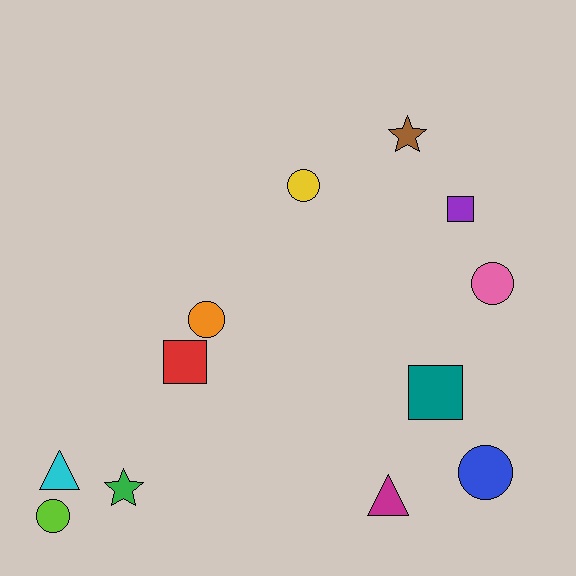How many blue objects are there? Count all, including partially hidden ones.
There is 1 blue object.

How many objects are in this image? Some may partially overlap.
There are 12 objects.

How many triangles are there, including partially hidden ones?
There are 2 triangles.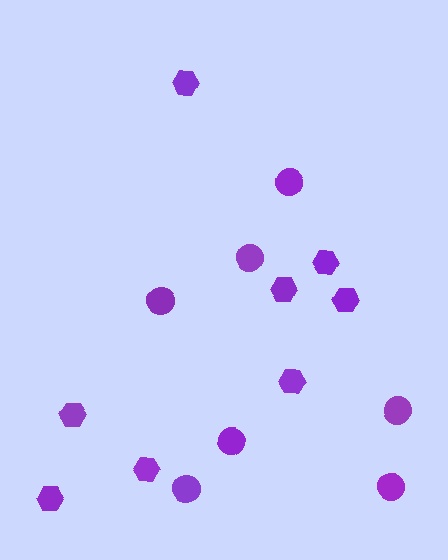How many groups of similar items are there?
There are 2 groups: one group of circles (7) and one group of hexagons (8).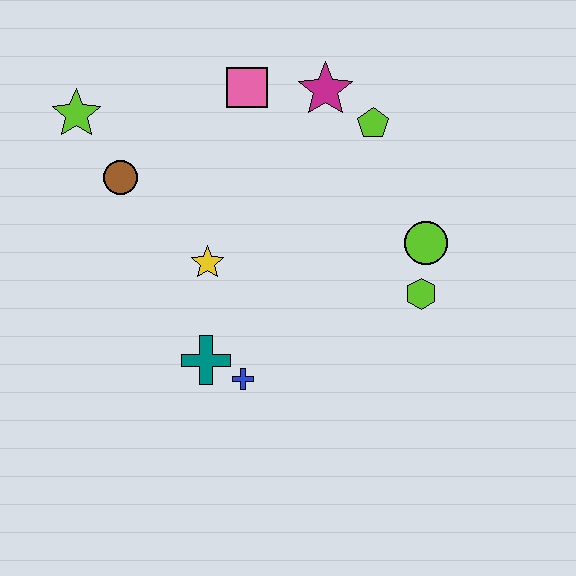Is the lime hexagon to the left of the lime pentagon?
No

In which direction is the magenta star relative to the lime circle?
The magenta star is above the lime circle.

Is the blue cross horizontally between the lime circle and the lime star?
Yes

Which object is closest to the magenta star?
The lime pentagon is closest to the magenta star.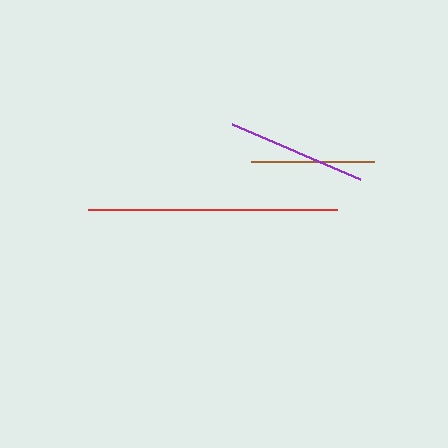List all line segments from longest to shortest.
From longest to shortest: red, purple, brown.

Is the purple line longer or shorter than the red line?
The red line is longer than the purple line.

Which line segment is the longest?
The red line is the longest at approximately 249 pixels.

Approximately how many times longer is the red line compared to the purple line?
The red line is approximately 1.8 times the length of the purple line.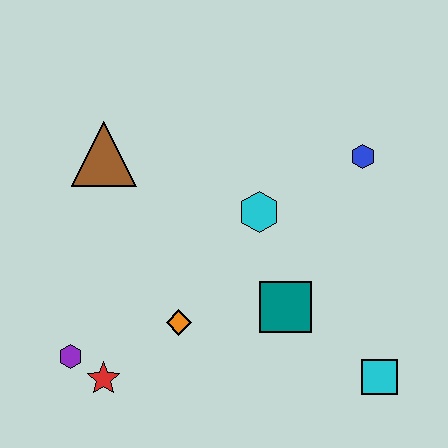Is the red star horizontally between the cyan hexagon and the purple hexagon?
Yes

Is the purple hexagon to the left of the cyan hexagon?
Yes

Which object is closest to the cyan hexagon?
The teal square is closest to the cyan hexagon.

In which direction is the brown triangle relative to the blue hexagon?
The brown triangle is to the left of the blue hexagon.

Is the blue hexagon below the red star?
No